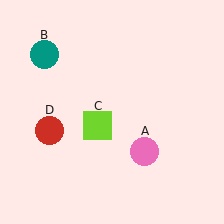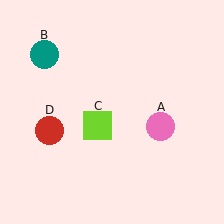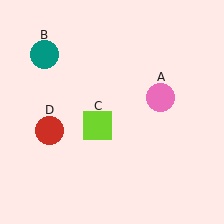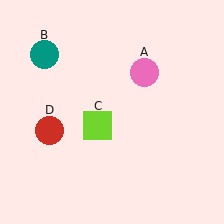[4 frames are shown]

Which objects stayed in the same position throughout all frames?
Teal circle (object B) and lime square (object C) and red circle (object D) remained stationary.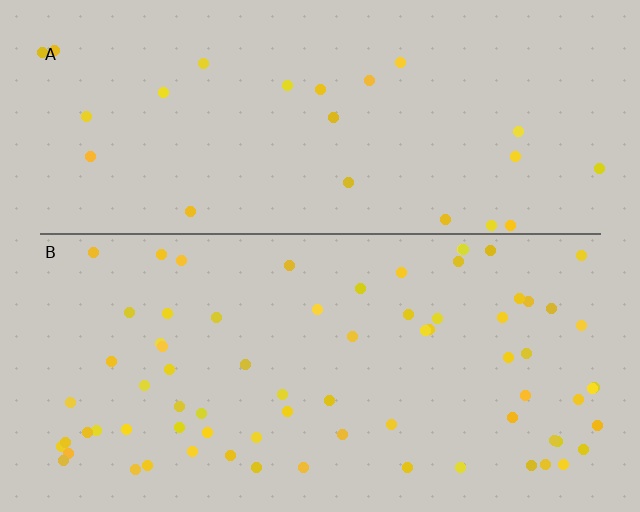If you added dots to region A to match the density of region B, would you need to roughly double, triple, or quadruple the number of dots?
Approximately triple.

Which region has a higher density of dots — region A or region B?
B (the bottom).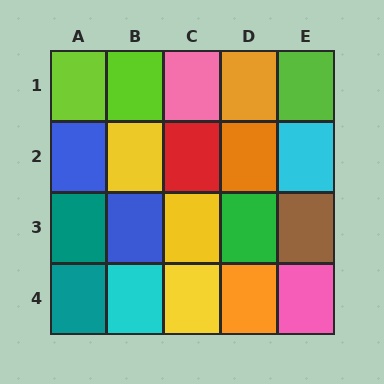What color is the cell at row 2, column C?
Red.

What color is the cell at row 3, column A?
Teal.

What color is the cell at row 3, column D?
Green.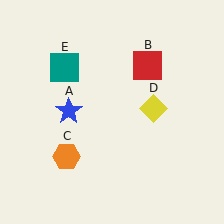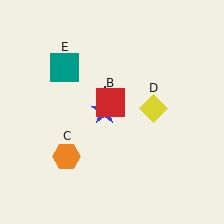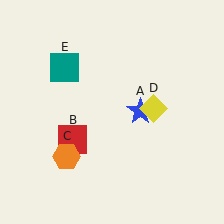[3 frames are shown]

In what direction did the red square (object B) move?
The red square (object B) moved down and to the left.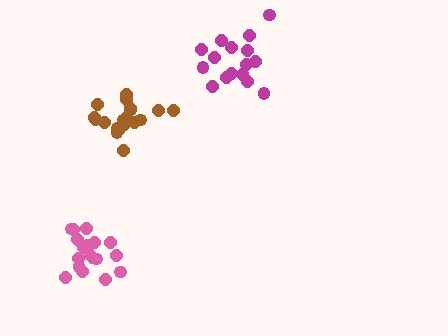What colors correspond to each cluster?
The clusters are colored: pink, brown, magenta.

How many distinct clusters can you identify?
There are 3 distinct clusters.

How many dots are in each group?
Group 1: 19 dots, Group 2: 19 dots, Group 3: 16 dots (54 total).